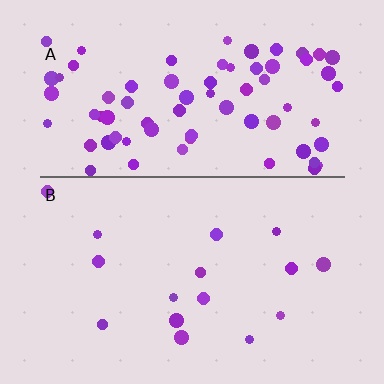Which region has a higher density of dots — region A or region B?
A (the top).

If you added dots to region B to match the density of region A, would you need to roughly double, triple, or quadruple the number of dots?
Approximately quadruple.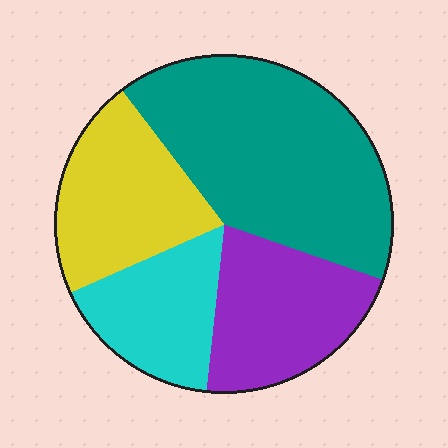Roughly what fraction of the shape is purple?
Purple takes up between a sixth and a third of the shape.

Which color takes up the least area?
Cyan, at roughly 15%.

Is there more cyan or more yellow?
Yellow.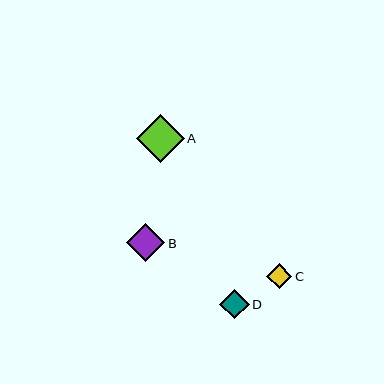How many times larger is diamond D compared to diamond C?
Diamond D is approximately 1.2 times the size of diamond C.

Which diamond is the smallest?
Diamond C is the smallest with a size of approximately 25 pixels.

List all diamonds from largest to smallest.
From largest to smallest: A, B, D, C.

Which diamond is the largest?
Diamond A is the largest with a size of approximately 48 pixels.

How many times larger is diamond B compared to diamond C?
Diamond B is approximately 1.5 times the size of diamond C.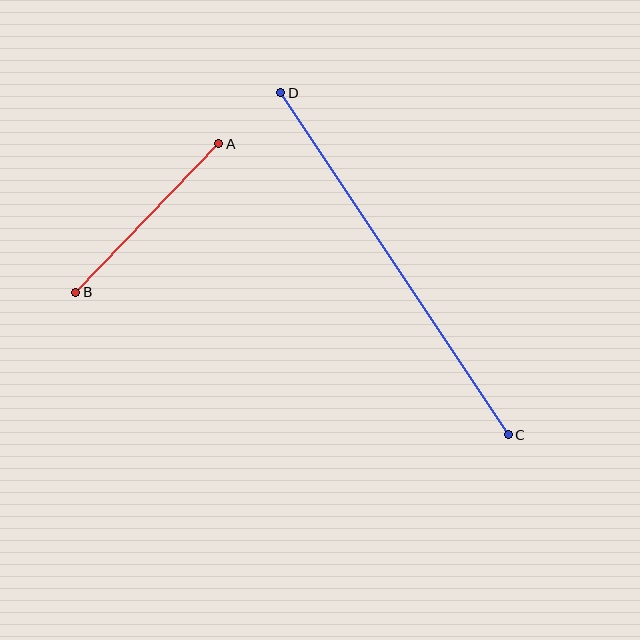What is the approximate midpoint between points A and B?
The midpoint is at approximately (147, 218) pixels.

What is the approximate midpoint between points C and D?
The midpoint is at approximately (395, 264) pixels.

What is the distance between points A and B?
The distance is approximately 206 pixels.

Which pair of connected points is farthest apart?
Points C and D are farthest apart.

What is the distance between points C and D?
The distance is approximately 411 pixels.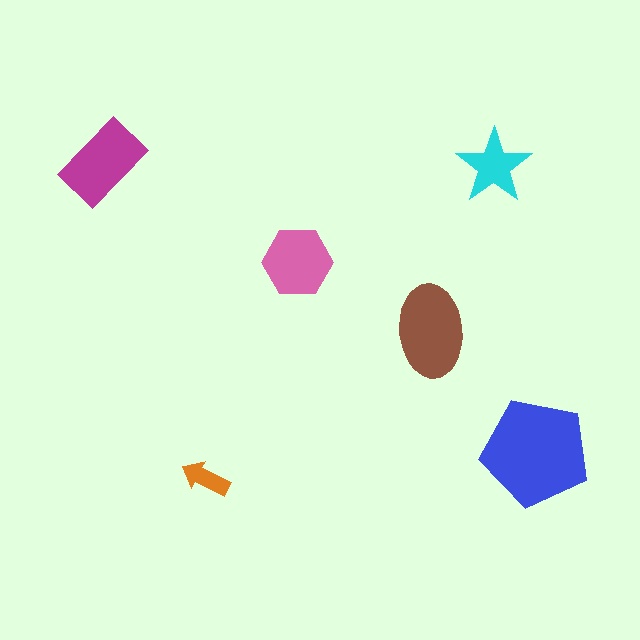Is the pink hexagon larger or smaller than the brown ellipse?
Smaller.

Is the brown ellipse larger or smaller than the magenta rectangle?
Larger.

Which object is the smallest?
The orange arrow.